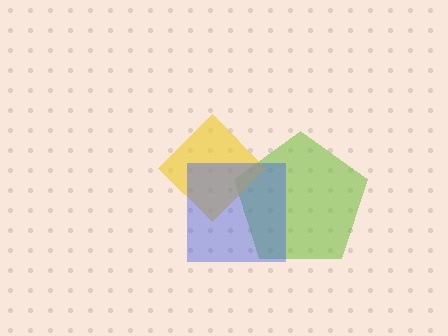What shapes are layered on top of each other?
The layered shapes are: a lime pentagon, a yellow diamond, a blue square.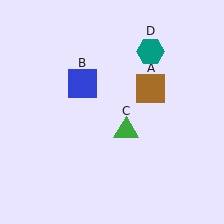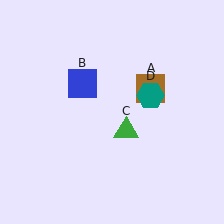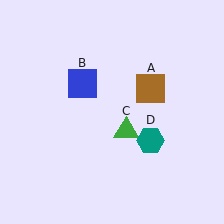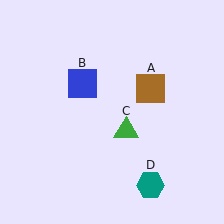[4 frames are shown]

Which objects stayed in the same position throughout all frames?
Brown square (object A) and blue square (object B) and green triangle (object C) remained stationary.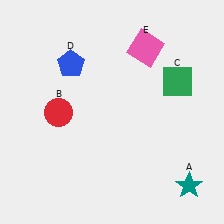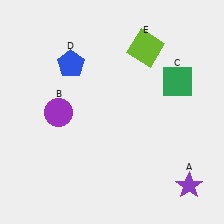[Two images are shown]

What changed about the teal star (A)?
In Image 1, A is teal. In Image 2, it changed to purple.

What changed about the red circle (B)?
In Image 1, B is red. In Image 2, it changed to purple.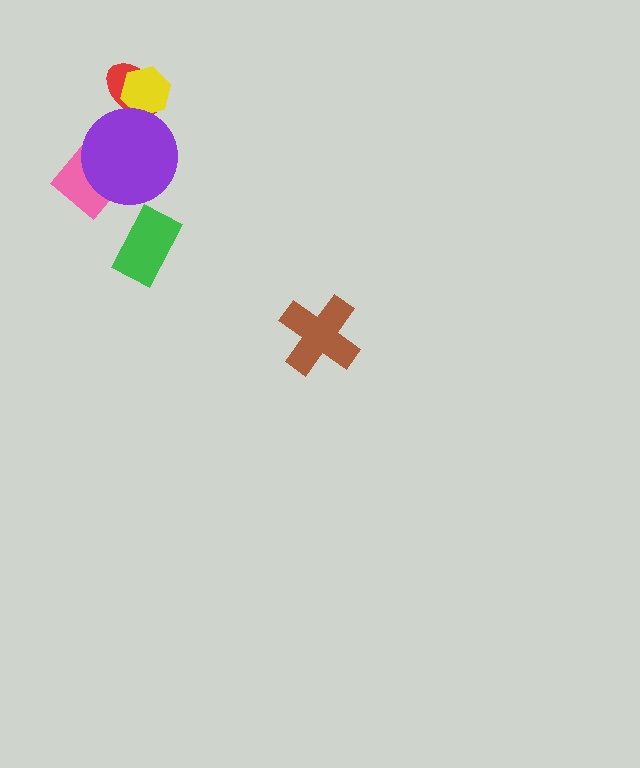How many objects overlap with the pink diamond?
1 object overlaps with the pink diamond.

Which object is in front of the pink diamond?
The purple circle is in front of the pink diamond.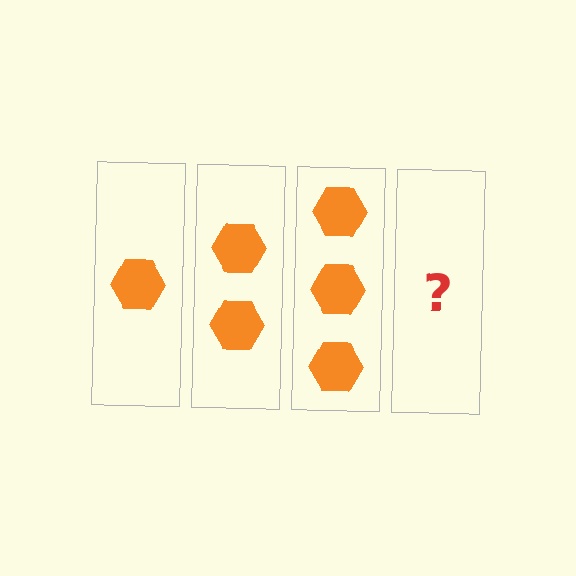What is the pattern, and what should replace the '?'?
The pattern is that each step adds one more hexagon. The '?' should be 4 hexagons.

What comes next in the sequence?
The next element should be 4 hexagons.